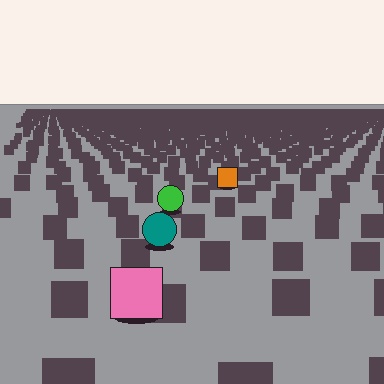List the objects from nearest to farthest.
From nearest to farthest: the pink square, the teal circle, the green circle, the orange square.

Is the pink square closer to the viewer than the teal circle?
Yes. The pink square is closer — you can tell from the texture gradient: the ground texture is coarser near it.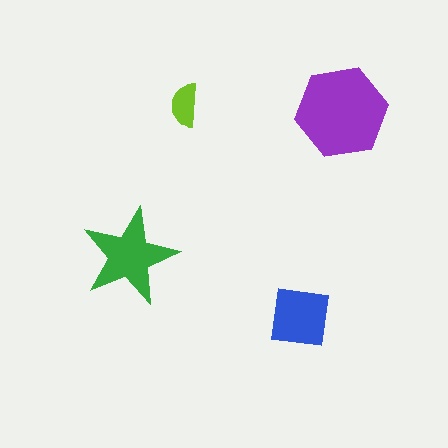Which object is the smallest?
The lime semicircle.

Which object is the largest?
The purple hexagon.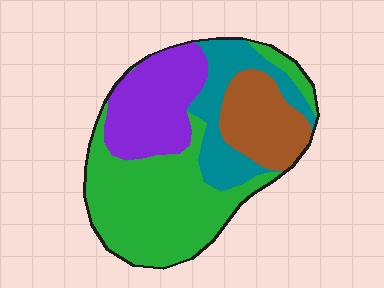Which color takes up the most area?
Green, at roughly 45%.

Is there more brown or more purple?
Purple.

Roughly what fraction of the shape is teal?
Teal takes up about one sixth (1/6) of the shape.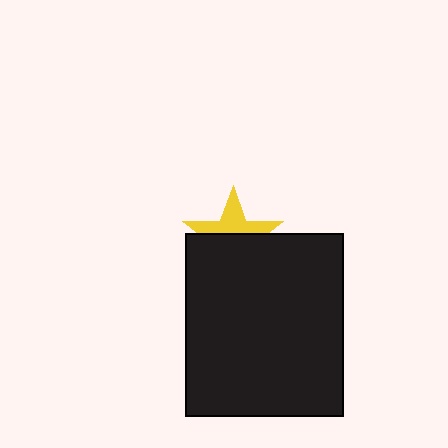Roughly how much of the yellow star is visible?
A small part of it is visible (roughly 45%).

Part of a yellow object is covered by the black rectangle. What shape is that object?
It is a star.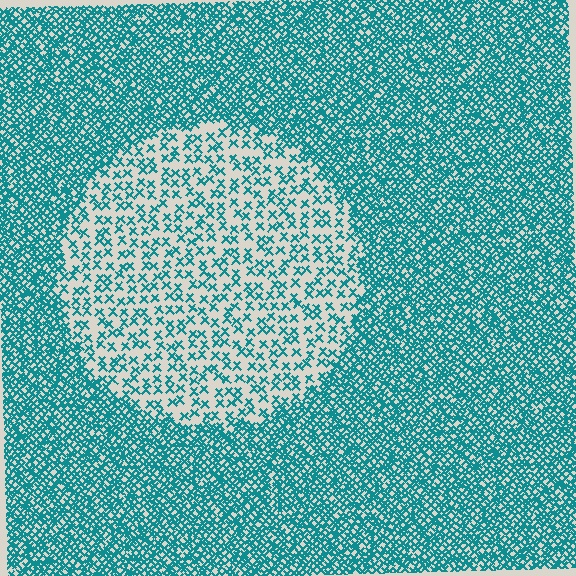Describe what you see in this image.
The image contains small teal elements arranged at two different densities. A circle-shaped region is visible where the elements are less densely packed than the surrounding area.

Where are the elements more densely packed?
The elements are more densely packed outside the circle boundary.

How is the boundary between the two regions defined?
The boundary is defined by a change in element density (approximately 2.7x ratio). All elements are the same color, size, and shape.